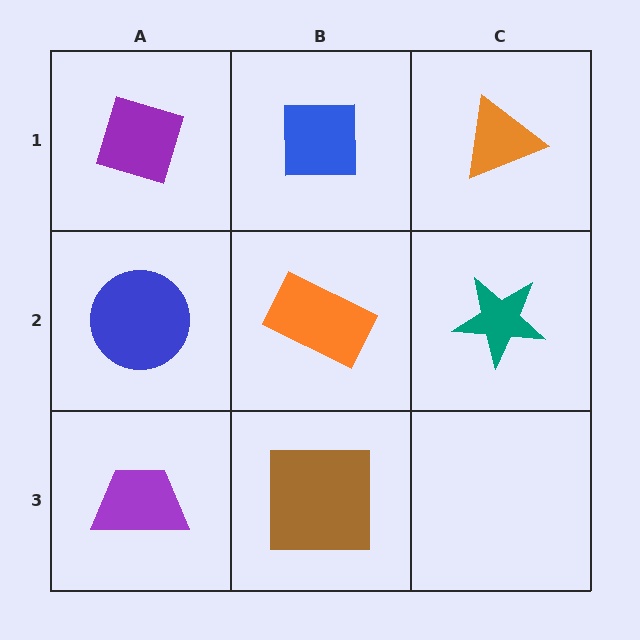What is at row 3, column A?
A purple trapezoid.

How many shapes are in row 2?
3 shapes.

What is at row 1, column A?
A purple diamond.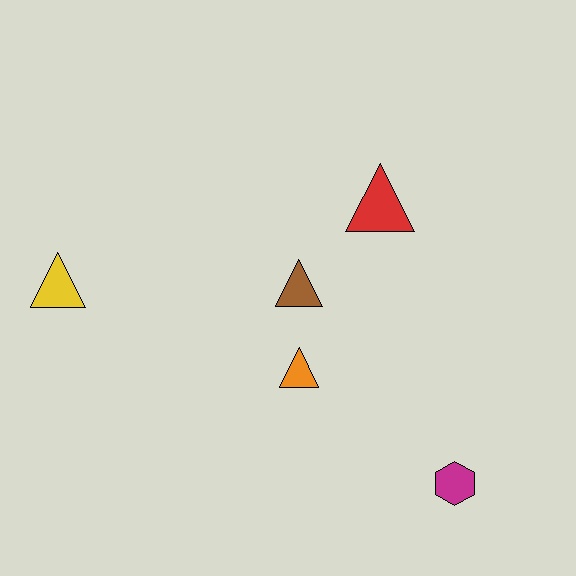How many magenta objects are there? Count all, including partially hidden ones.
There is 1 magenta object.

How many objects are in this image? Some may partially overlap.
There are 5 objects.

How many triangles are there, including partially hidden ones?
There are 4 triangles.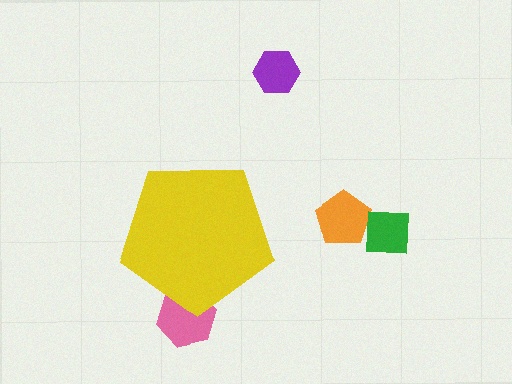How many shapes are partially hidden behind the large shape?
1 shape is partially hidden.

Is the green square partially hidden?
No, the green square is fully visible.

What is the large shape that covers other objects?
A yellow pentagon.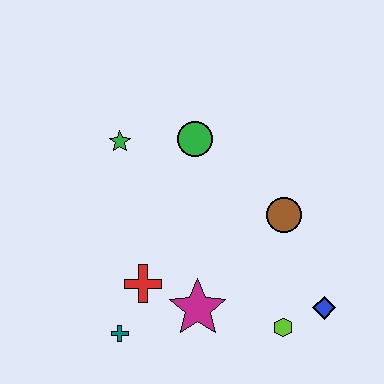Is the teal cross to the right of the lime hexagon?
No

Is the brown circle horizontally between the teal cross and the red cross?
No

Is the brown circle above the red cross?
Yes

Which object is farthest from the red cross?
The blue diamond is farthest from the red cross.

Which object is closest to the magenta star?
The red cross is closest to the magenta star.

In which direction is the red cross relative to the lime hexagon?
The red cross is to the left of the lime hexagon.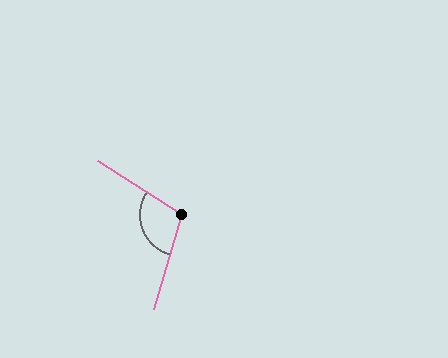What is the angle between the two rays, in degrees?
Approximately 106 degrees.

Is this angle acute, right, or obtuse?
It is obtuse.